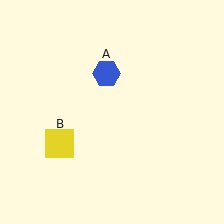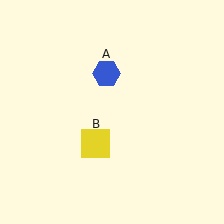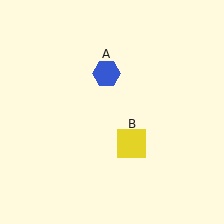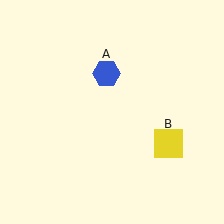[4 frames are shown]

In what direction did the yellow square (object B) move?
The yellow square (object B) moved right.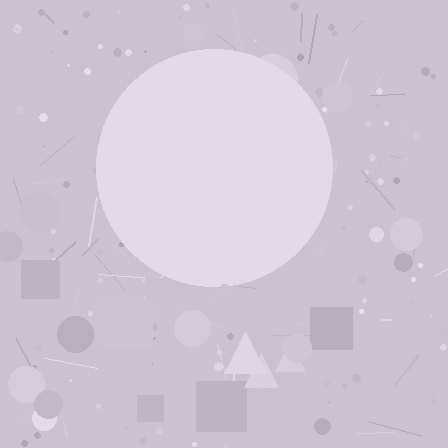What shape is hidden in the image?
A circle is hidden in the image.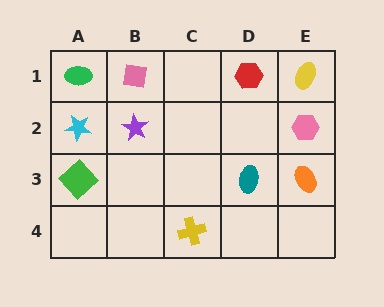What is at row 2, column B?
A purple star.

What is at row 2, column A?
A cyan star.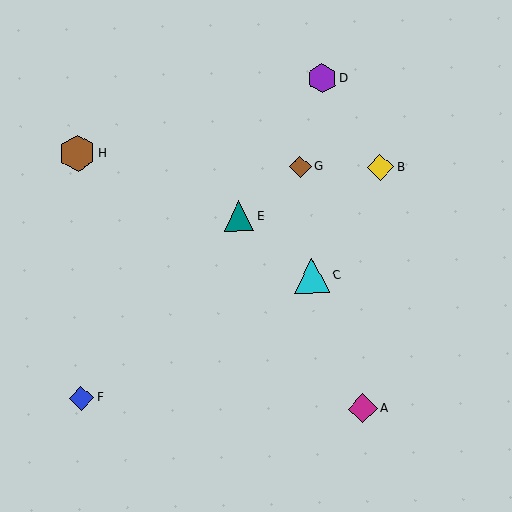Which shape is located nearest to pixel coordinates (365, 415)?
The magenta diamond (labeled A) at (363, 408) is nearest to that location.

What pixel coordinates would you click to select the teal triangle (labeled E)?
Click at (239, 216) to select the teal triangle E.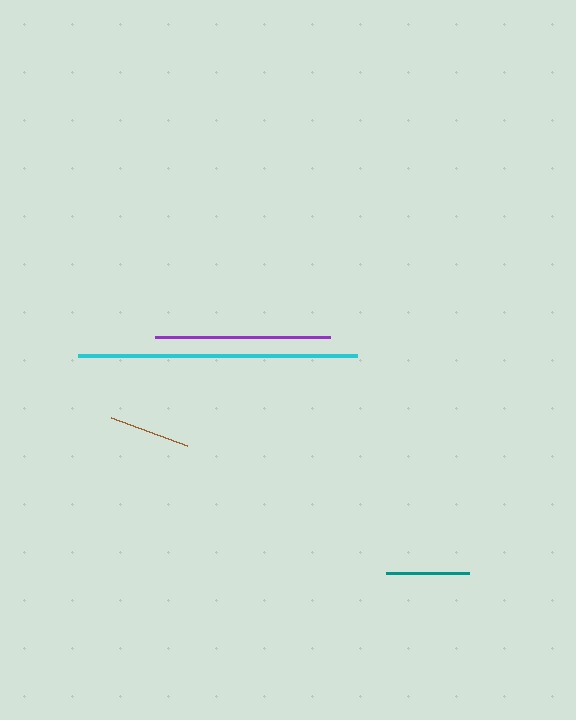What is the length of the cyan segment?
The cyan segment is approximately 278 pixels long.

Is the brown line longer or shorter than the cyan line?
The cyan line is longer than the brown line.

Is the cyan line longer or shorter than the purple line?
The cyan line is longer than the purple line.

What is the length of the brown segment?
The brown segment is approximately 81 pixels long.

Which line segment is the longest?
The cyan line is the longest at approximately 278 pixels.